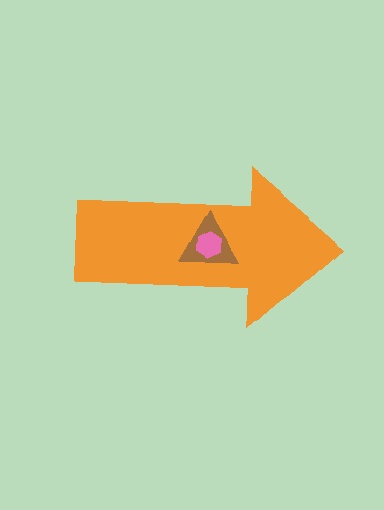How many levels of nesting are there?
3.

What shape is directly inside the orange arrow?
The brown triangle.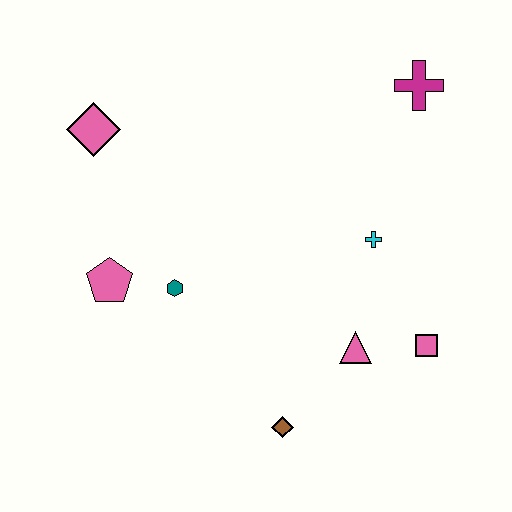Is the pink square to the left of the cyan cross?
No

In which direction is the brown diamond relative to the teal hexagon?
The brown diamond is below the teal hexagon.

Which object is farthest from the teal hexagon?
The magenta cross is farthest from the teal hexagon.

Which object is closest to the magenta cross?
The cyan cross is closest to the magenta cross.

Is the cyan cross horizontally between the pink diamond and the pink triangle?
No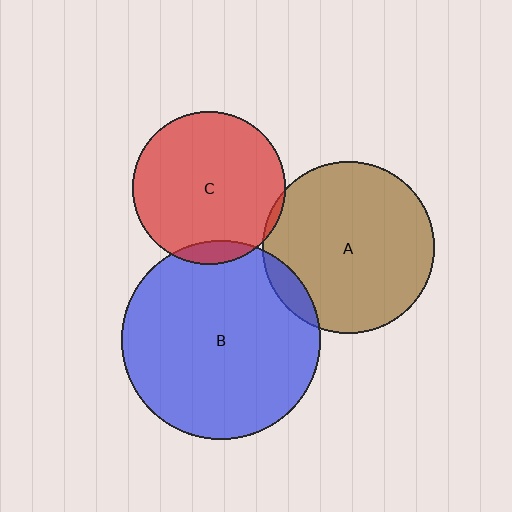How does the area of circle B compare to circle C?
Approximately 1.7 times.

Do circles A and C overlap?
Yes.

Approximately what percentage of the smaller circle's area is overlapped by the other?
Approximately 5%.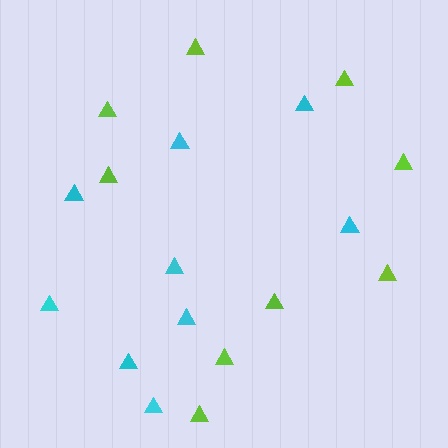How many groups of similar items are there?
There are 2 groups: one group of lime triangles (9) and one group of cyan triangles (9).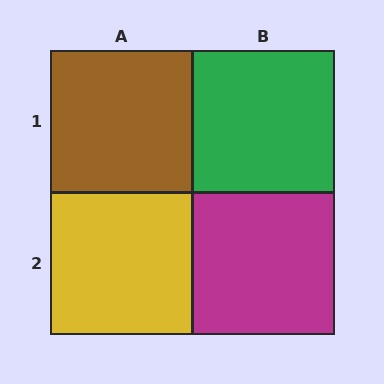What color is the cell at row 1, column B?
Green.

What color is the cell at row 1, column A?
Brown.